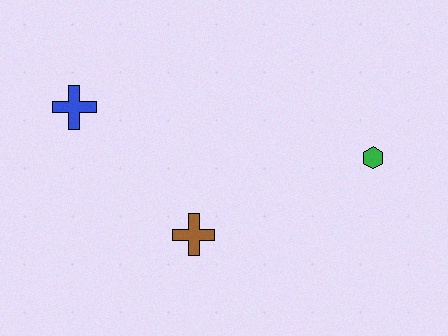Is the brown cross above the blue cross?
No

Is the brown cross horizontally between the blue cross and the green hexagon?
Yes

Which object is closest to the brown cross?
The blue cross is closest to the brown cross.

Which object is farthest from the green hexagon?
The blue cross is farthest from the green hexagon.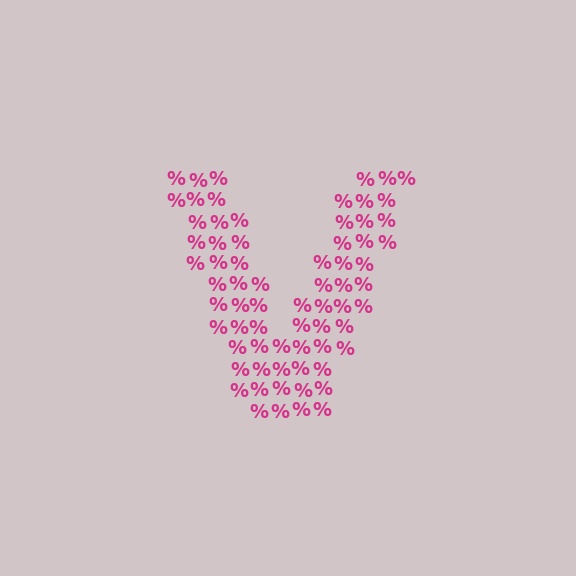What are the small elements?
The small elements are percent signs.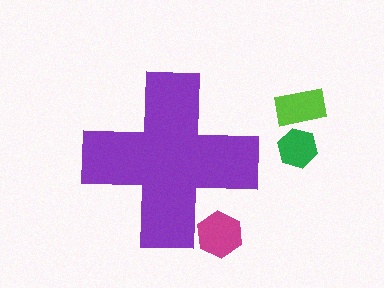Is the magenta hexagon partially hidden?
Yes, the magenta hexagon is partially hidden behind the purple cross.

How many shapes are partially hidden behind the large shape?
1 shape is partially hidden.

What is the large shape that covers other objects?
A purple cross.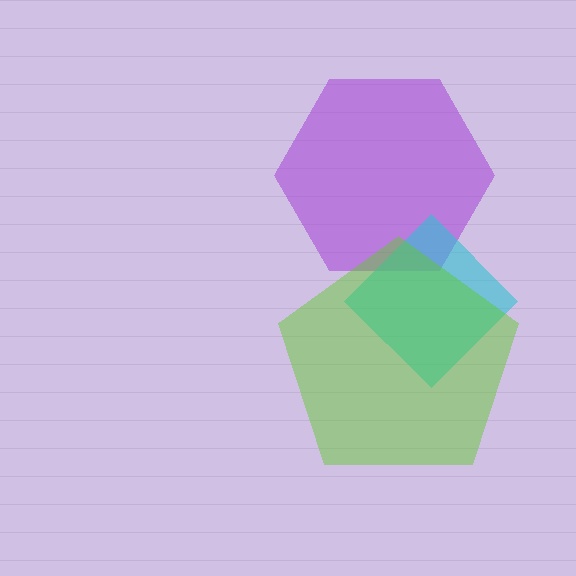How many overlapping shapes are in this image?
There are 3 overlapping shapes in the image.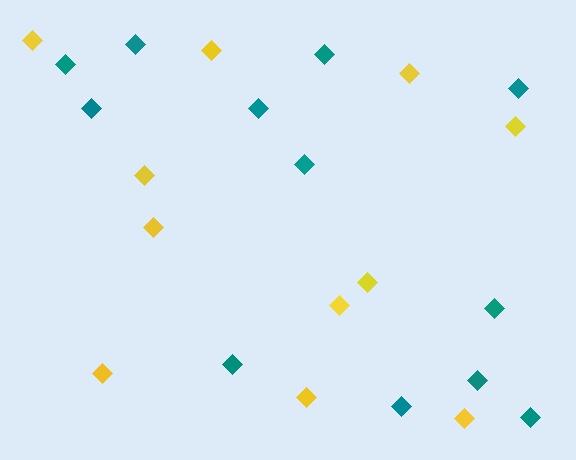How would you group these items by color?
There are 2 groups: one group of yellow diamonds (11) and one group of teal diamonds (12).